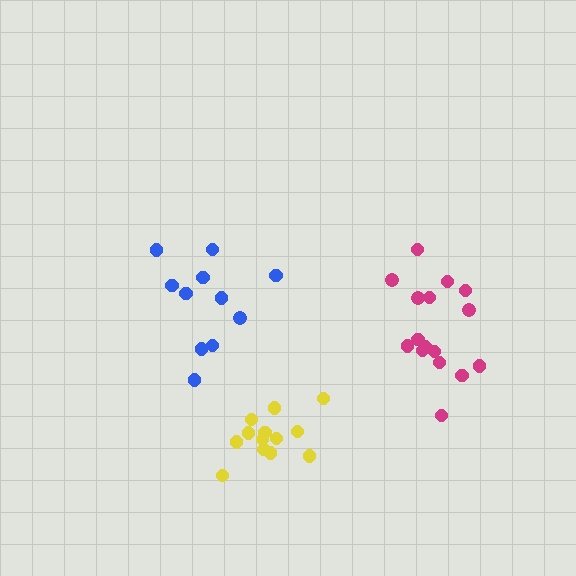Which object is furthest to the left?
The blue cluster is leftmost.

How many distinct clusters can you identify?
There are 3 distinct clusters.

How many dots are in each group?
Group 1: 16 dots, Group 2: 13 dots, Group 3: 11 dots (40 total).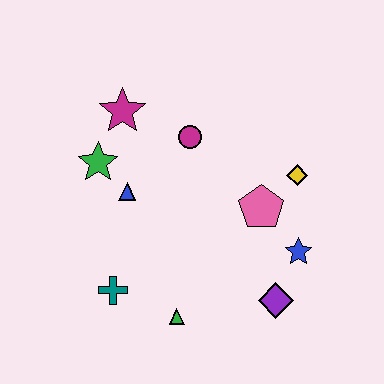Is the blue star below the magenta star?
Yes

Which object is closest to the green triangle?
The teal cross is closest to the green triangle.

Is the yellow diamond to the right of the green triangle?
Yes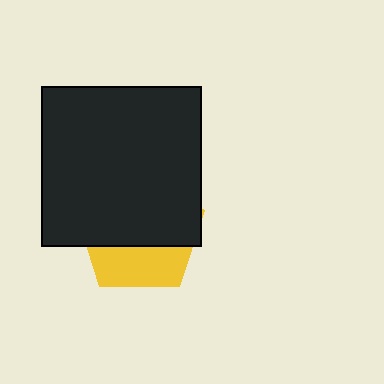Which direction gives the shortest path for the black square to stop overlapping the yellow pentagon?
Moving up gives the shortest separation.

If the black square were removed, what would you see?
You would see the complete yellow pentagon.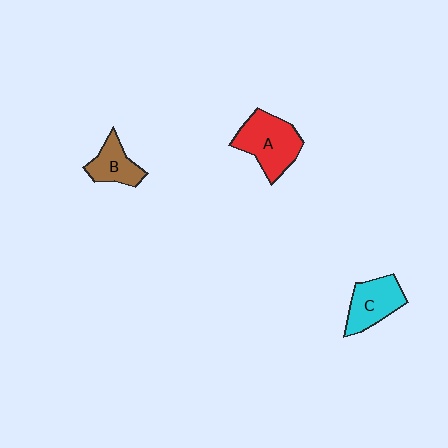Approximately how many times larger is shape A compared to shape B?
Approximately 1.7 times.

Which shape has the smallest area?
Shape B (brown).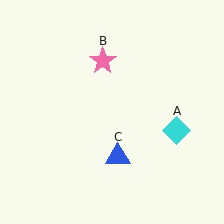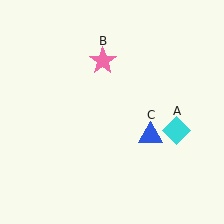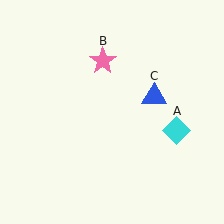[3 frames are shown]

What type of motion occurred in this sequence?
The blue triangle (object C) rotated counterclockwise around the center of the scene.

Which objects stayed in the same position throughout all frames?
Cyan diamond (object A) and pink star (object B) remained stationary.